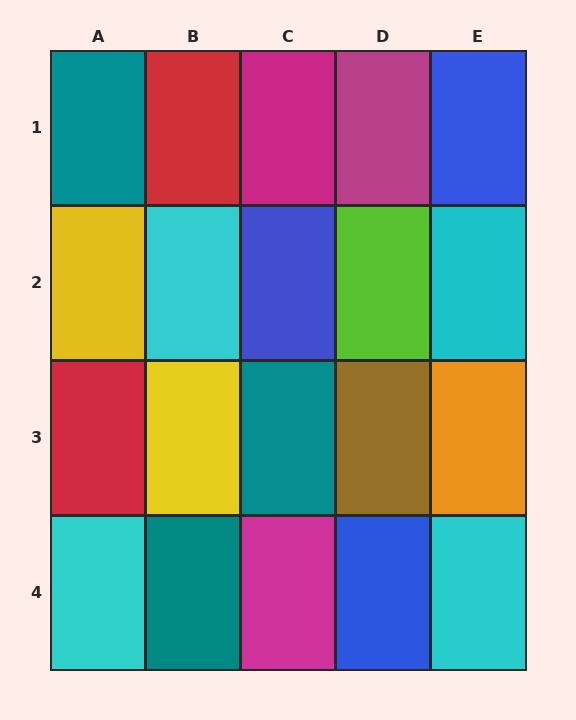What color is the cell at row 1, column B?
Red.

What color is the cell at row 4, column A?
Cyan.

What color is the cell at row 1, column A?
Teal.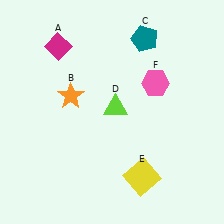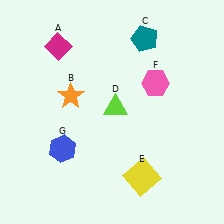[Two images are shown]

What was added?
A blue hexagon (G) was added in Image 2.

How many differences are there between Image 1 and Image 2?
There is 1 difference between the two images.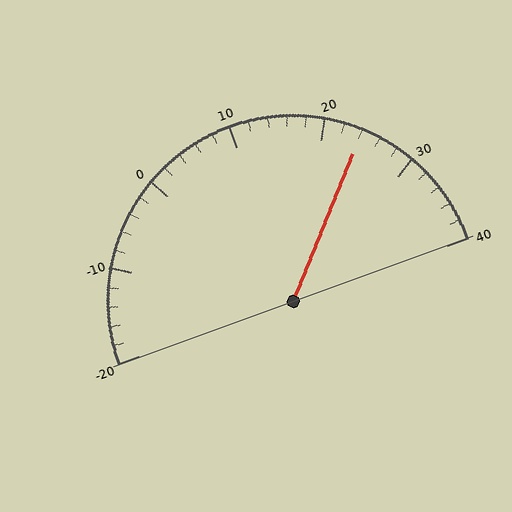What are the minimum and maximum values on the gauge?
The gauge ranges from -20 to 40.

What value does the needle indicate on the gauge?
The needle indicates approximately 24.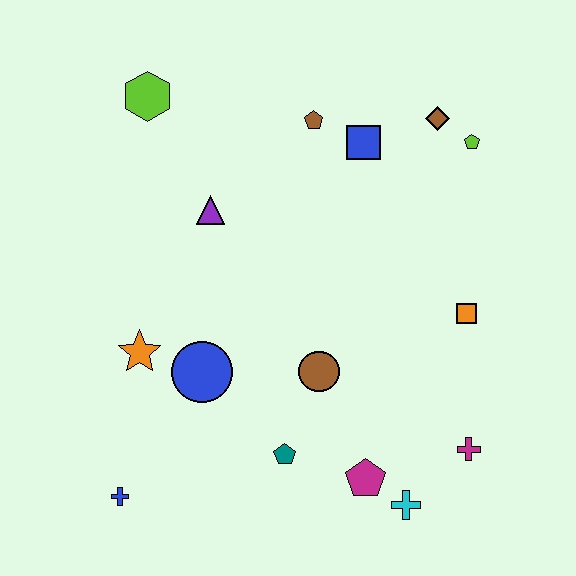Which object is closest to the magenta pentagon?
The cyan cross is closest to the magenta pentagon.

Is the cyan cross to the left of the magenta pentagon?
No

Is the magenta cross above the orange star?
No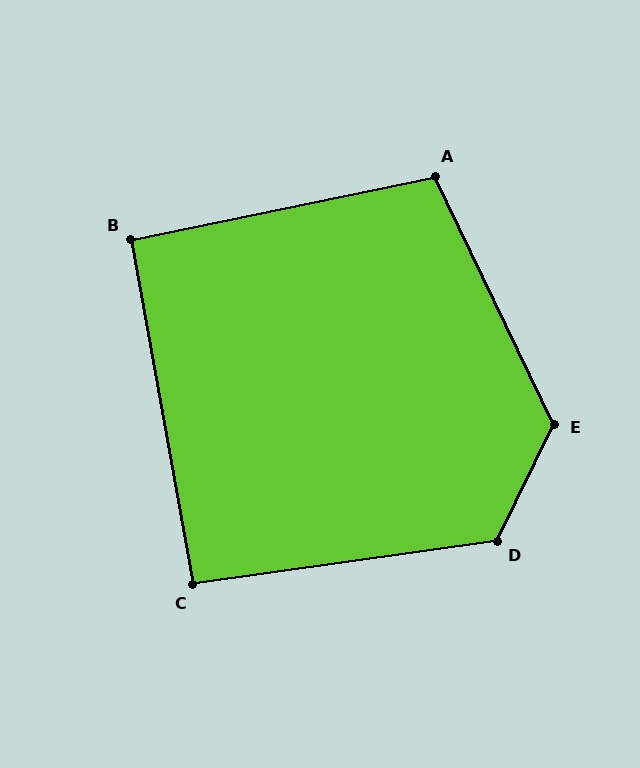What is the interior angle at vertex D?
Approximately 124 degrees (obtuse).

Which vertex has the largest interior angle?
E, at approximately 129 degrees.